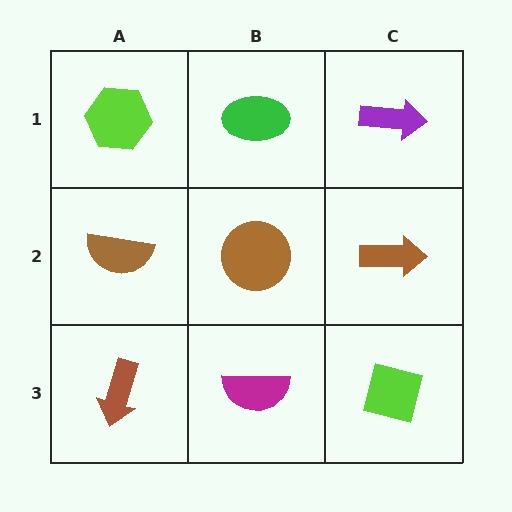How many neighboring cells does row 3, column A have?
2.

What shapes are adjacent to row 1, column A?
A brown semicircle (row 2, column A), a green ellipse (row 1, column B).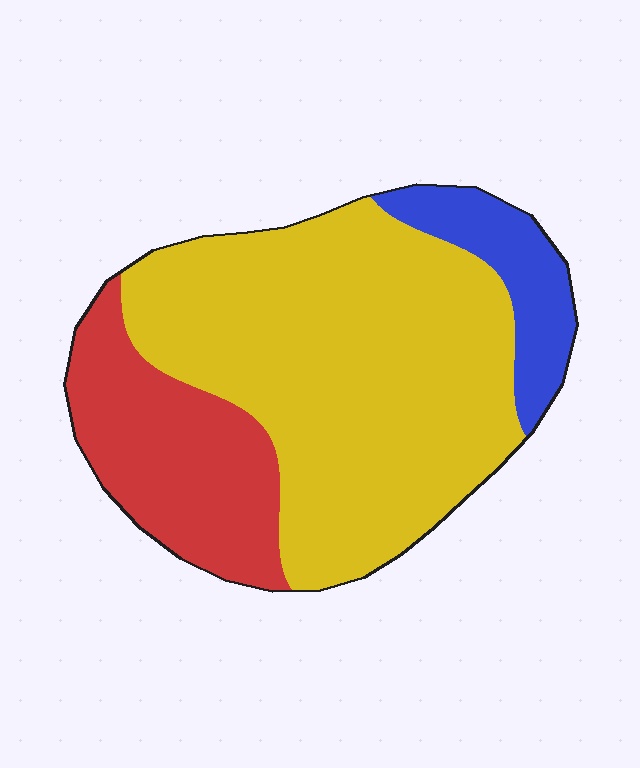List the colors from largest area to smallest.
From largest to smallest: yellow, red, blue.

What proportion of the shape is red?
Red takes up less than a quarter of the shape.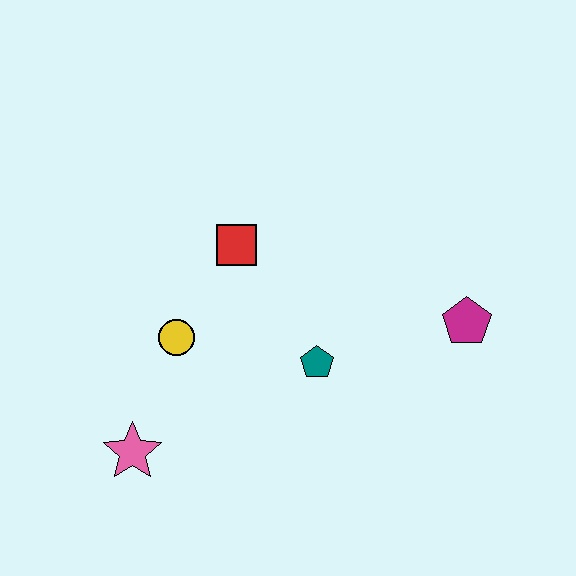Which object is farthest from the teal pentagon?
The pink star is farthest from the teal pentagon.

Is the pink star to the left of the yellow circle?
Yes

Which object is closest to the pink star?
The yellow circle is closest to the pink star.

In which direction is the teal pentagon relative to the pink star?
The teal pentagon is to the right of the pink star.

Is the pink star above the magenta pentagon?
No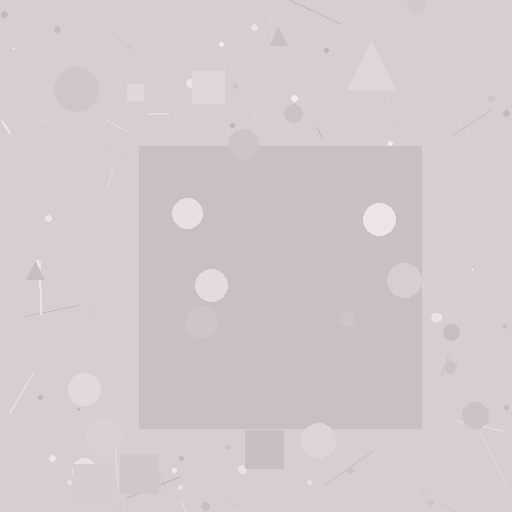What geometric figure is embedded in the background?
A square is embedded in the background.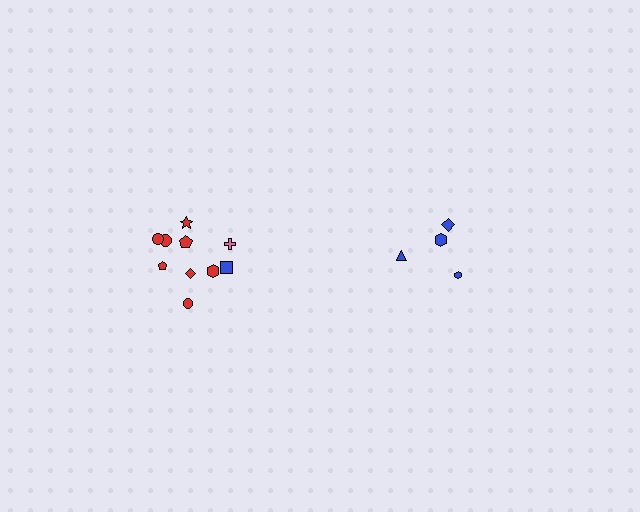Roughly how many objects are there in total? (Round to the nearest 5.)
Roughly 15 objects in total.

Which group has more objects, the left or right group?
The left group.